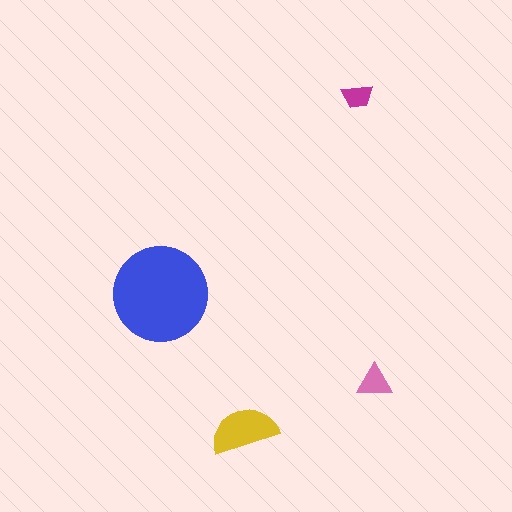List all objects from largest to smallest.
The blue circle, the yellow semicircle, the pink triangle, the magenta trapezoid.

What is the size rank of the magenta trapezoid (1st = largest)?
4th.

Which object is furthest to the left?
The blue circle is leftmost.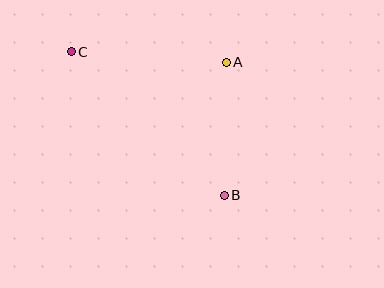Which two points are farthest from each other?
Points B and C are farthest from each other.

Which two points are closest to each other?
Points A and B are closest to each other.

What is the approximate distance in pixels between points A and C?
The distance between A and C is approximately 155 pixels.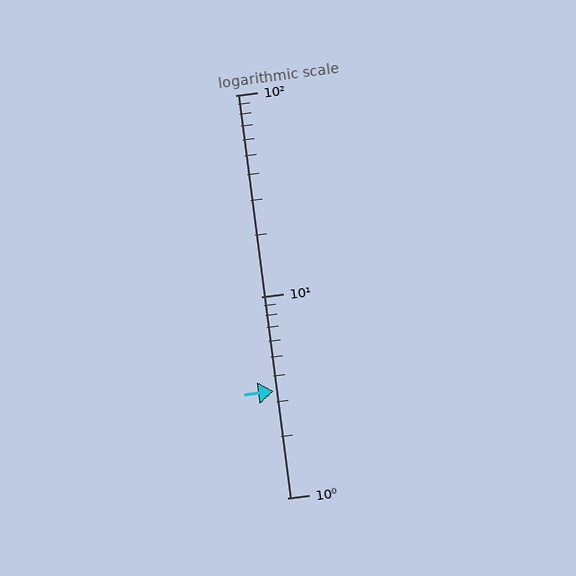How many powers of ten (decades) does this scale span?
The scale spans 2 decades, from 1 to 100.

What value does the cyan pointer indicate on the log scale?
The pointer indicates approximately 3.4.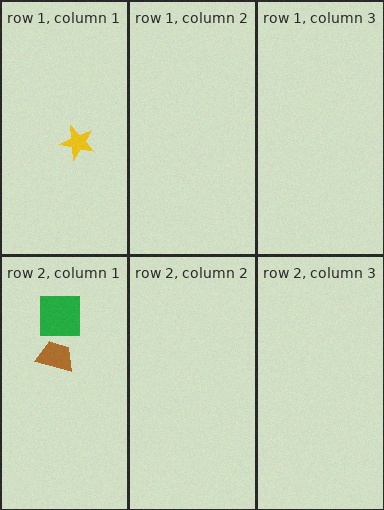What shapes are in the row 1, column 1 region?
The yellow star.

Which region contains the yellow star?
The row 1, column 1 region.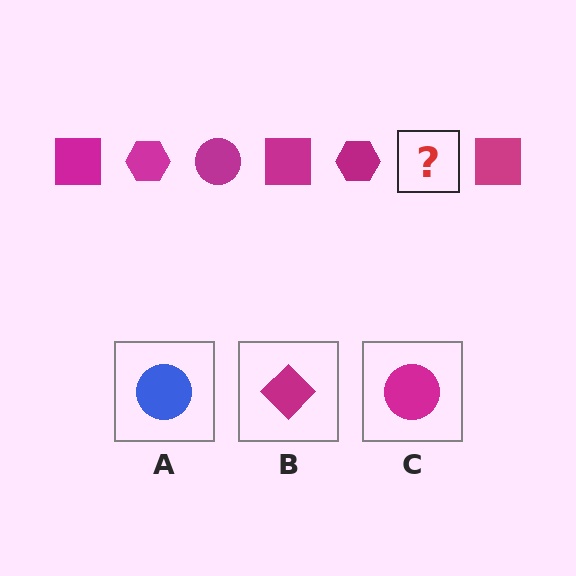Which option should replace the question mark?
Option C.